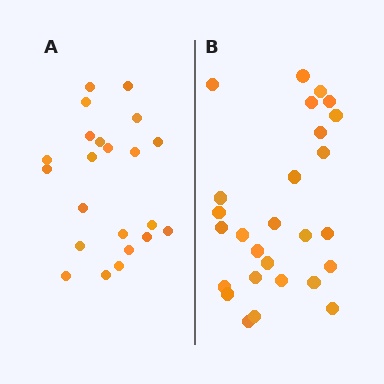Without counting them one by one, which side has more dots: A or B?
Region B (the right region) has more dots.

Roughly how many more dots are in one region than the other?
Region B has about 5 more dots than region A.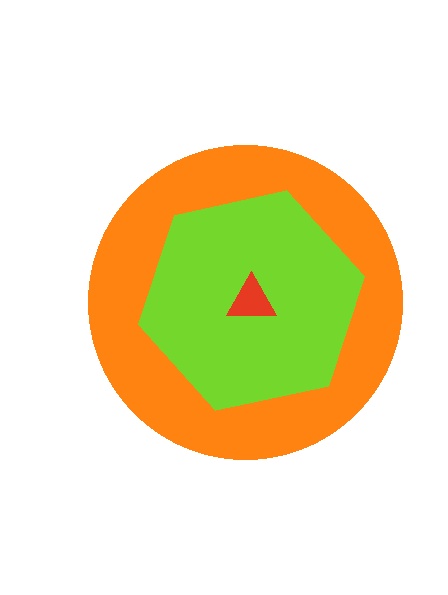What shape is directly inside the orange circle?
The lime hexagon.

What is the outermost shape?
The orange circle.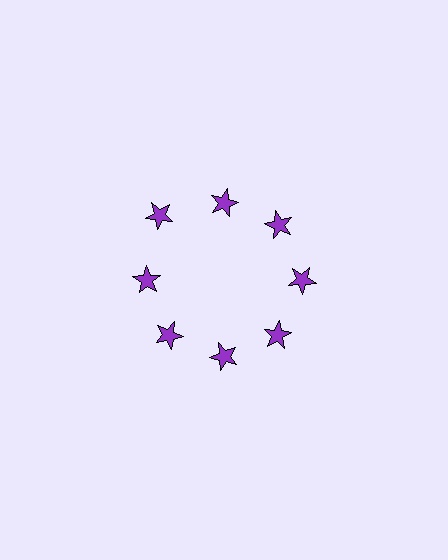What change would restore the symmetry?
The symmetry would be restored by moving it inward, back onto the ring so that all 8 stars sit at equal angles and equal distance from the center.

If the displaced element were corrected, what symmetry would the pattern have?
It would have 8-fold rotational symmetry — the pattern would map onto itself every 45 degrees.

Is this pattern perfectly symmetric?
No. The 8 purple stars are arranged in a ring, but one element near the 10 o'clock position is pushed outward from the center, breaking the 8-fold rotational symmetry.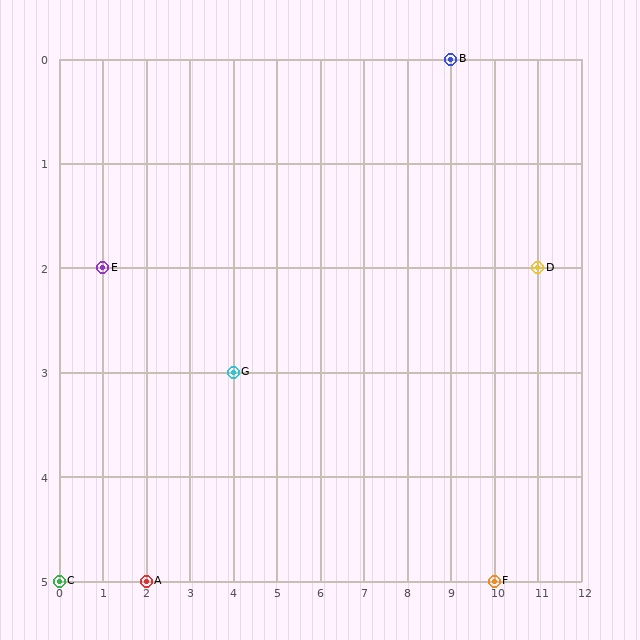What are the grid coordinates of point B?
Point B is at grid coordinates (9, 0).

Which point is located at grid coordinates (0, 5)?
Point C is at (0, 5).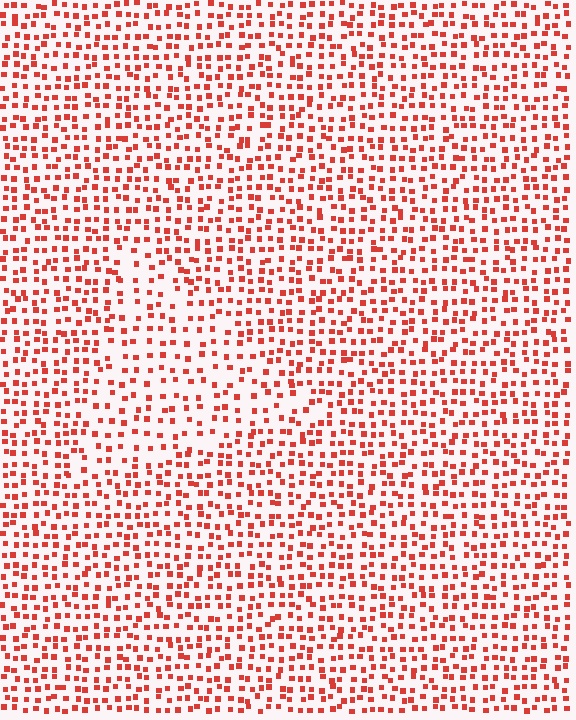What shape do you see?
I see a triangle.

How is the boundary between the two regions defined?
The boundary is defined by a change in element density (approximately 1.6x ratio). All elements are the same color, size, and shape.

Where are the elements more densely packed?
The elements are more densely packed outside the triangle boundary.